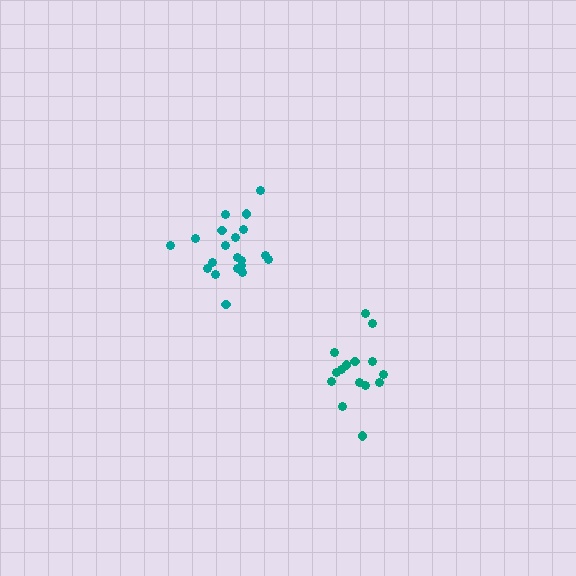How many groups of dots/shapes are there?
There are 2 groups.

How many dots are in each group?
Group 1: 15 dots, Group 2: 20 dots (35 total).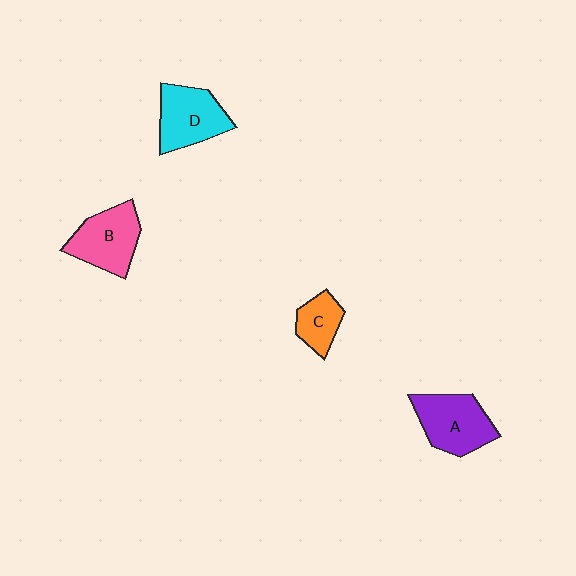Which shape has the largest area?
Shape A (purple).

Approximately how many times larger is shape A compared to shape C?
Approximately 1.8 times.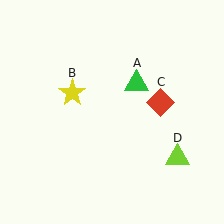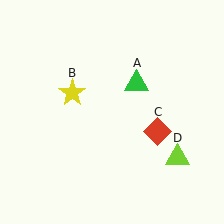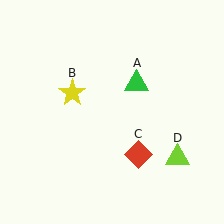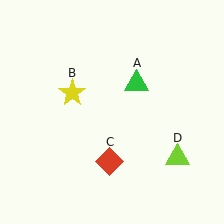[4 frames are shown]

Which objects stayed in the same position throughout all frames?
Green triangle (object A) and yellow star (object B) and lime triangle (object D) remained stationary.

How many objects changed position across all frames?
1 object changed position: red diamond (object C).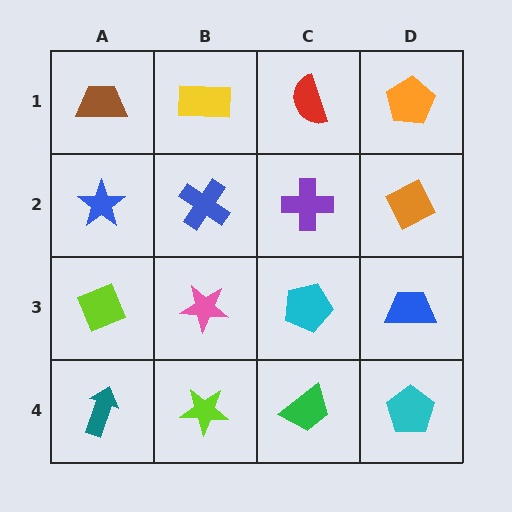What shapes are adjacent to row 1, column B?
A blue cross (row 2, column B), a brown trapezoid (row 1, column A), a red semicircle (row 1, column C).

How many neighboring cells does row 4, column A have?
2.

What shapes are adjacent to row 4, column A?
A lime diamond (row 3, column A), a lime star (row 4, column B).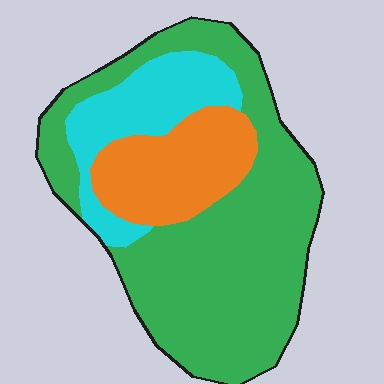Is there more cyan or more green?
Green.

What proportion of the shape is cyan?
Cyan covers around 20% of the shape.